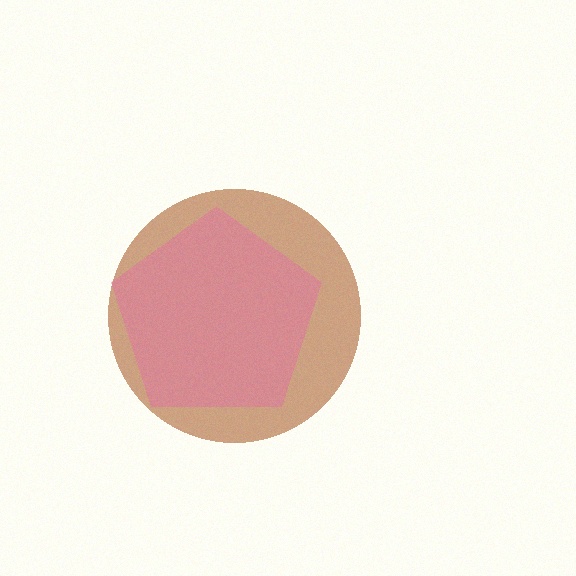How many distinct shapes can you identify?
There are 2 distinct shapes: a brown circle, a pink pentagon.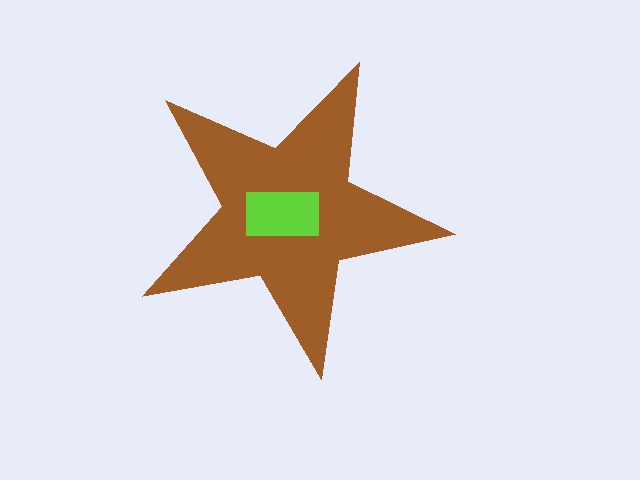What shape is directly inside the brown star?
The lime rectangle.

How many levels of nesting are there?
2.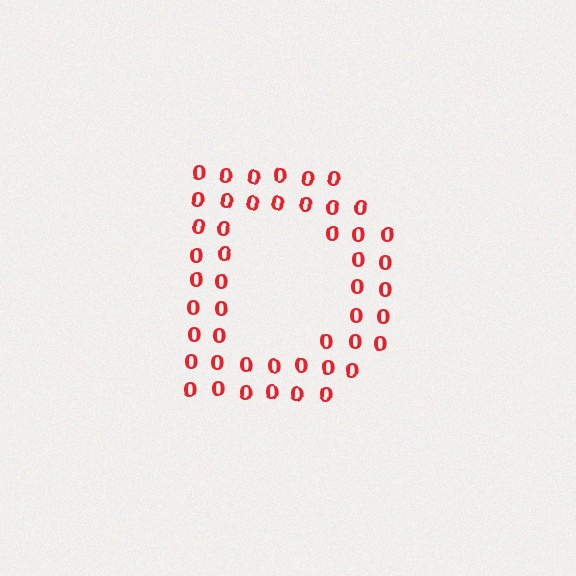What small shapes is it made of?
It is made of small digit 0's.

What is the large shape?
The large shape is the letter D.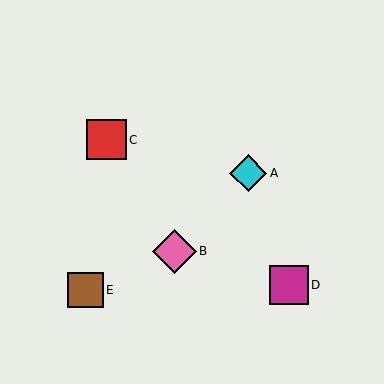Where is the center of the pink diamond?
The center of the pink diamond is at (174, 251).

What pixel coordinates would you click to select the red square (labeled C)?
Click at (106, 140) to select the red square C.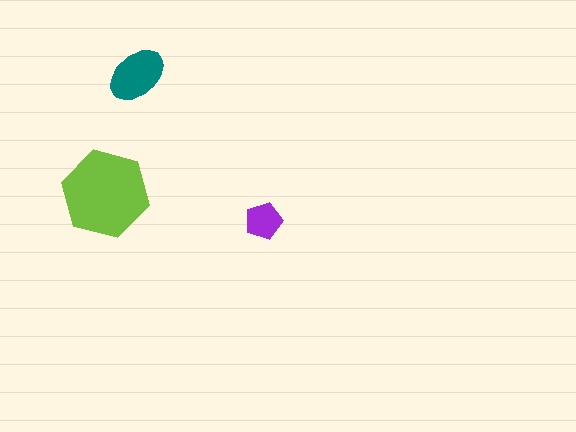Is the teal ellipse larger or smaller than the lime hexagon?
Smaller.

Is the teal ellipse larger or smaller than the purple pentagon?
Larger.